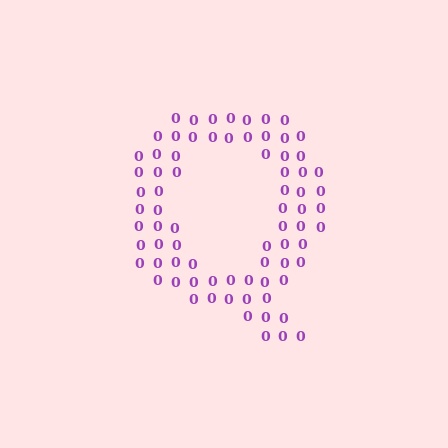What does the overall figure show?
The overall figure shows the letter Q.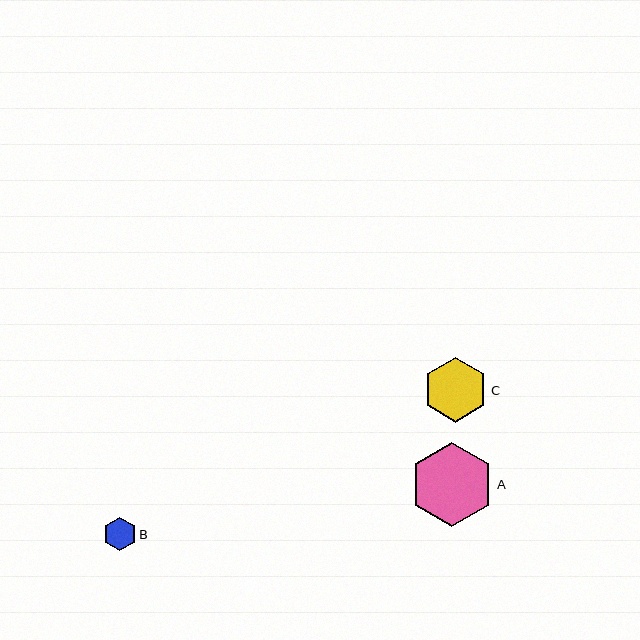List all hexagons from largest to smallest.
From largest to smallest: A, C, B.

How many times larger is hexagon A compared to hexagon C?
Hexagon A is approximately 1.3 times the size of hexagon C.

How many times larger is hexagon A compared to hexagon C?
Hexagon A is approximately 1.3 times the size of hexagon C.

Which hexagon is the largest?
Hexagon A is the largest with a size of approximately 84 pixels.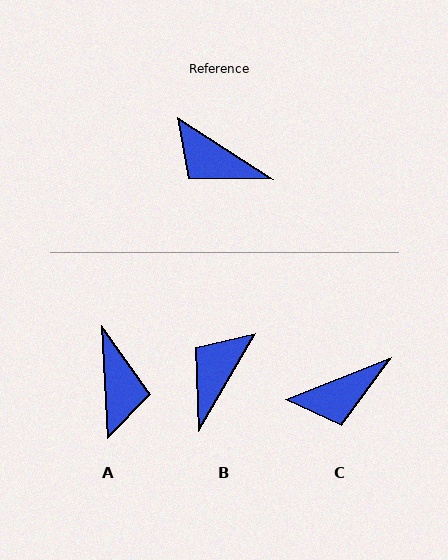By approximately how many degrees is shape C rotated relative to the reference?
Approximately 55 degrees counter-clockwise.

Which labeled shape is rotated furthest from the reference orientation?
A, about 126 degrees away.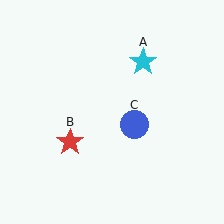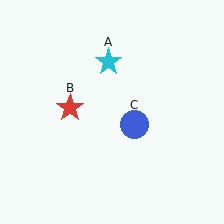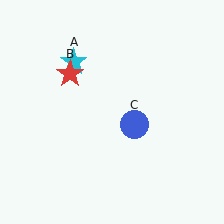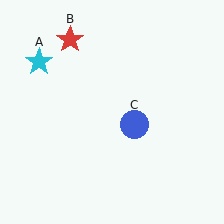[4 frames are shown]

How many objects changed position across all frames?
2 objects changed position: cyan star (object A), red star (object B).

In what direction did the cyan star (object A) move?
The cyan star (object A) moved left.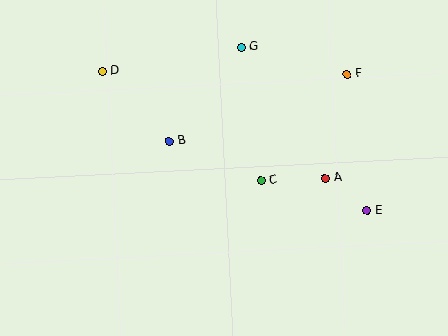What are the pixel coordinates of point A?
Point A is at (326, 178).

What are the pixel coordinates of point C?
Point C is at (261, 180).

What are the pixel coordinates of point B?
Point B is at (169, 141).